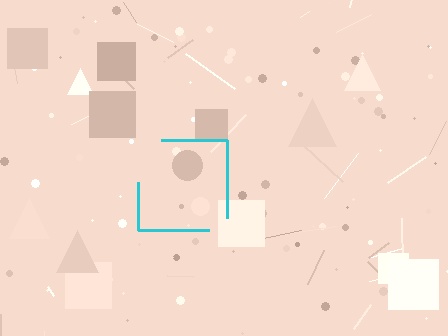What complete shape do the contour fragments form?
The contour fragments form a square.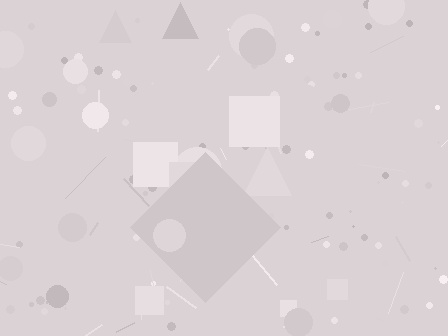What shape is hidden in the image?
A diamond is hidden in the image.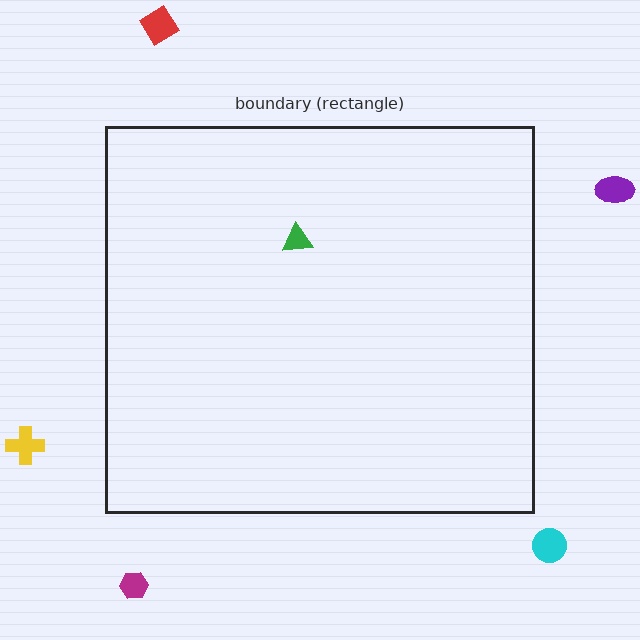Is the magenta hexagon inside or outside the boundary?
Outside.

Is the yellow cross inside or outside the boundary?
Outside.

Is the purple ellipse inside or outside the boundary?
Outside.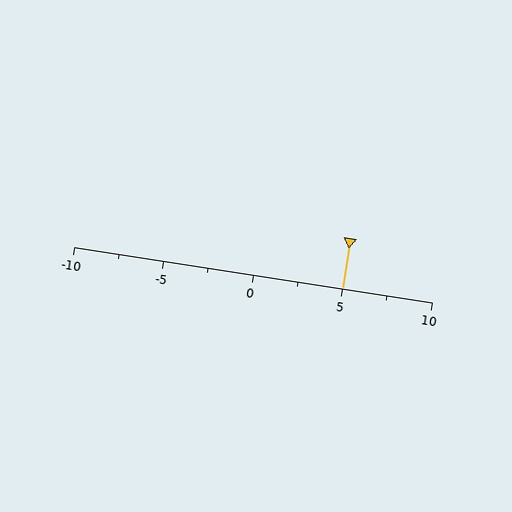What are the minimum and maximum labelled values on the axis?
The axis runs from -10 to 10.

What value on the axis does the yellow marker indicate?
The marker indicates approximately 5.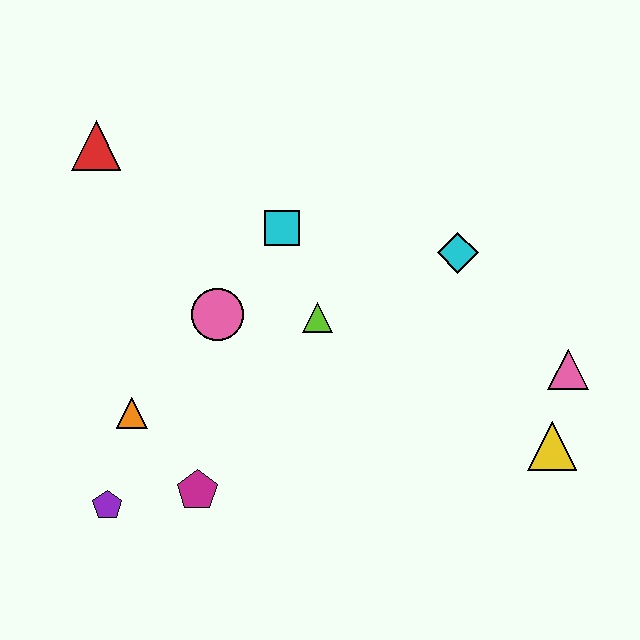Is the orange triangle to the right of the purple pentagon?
Yes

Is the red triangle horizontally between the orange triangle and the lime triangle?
No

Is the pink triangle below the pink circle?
Yes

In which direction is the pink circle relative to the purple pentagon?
The pink circle is above the purple pentagon.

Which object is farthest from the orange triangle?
The pink triangle is farthest from the orange triangle.